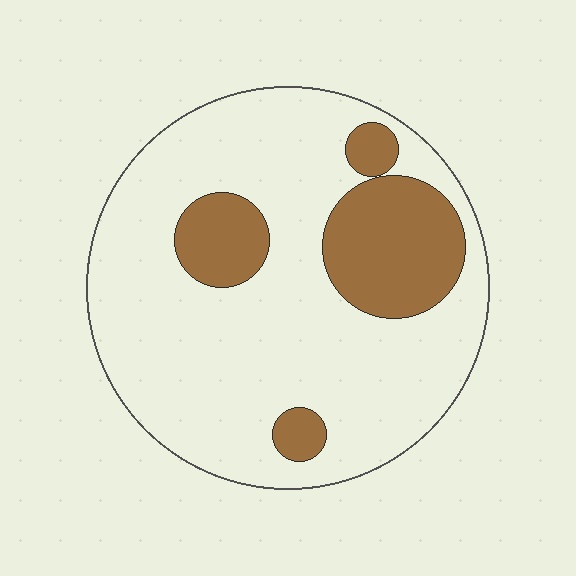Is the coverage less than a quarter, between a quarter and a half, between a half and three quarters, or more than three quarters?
Less than a quarter.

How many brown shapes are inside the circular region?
4.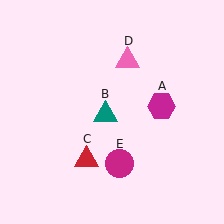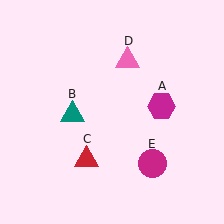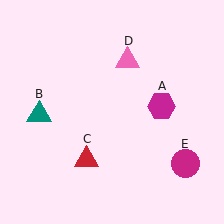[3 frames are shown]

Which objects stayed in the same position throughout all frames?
Magenta hexagon (object A) and red triangle (object C) and pink triangle (object D) remained stationary.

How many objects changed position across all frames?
2 objects changed position: teal triangle (object B), magenta circle (object E).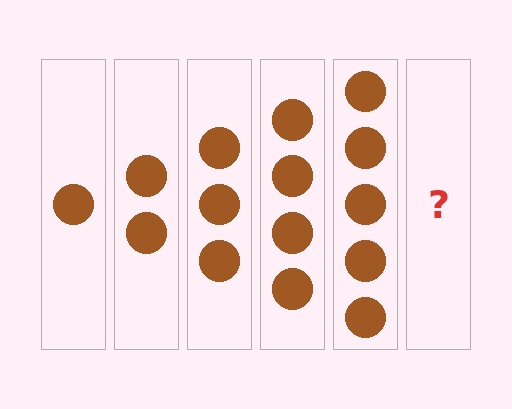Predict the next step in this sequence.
The next step is 6 circles.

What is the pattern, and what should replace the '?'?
The pattern is that each step adds one more circle. The '?' should be 6 circles.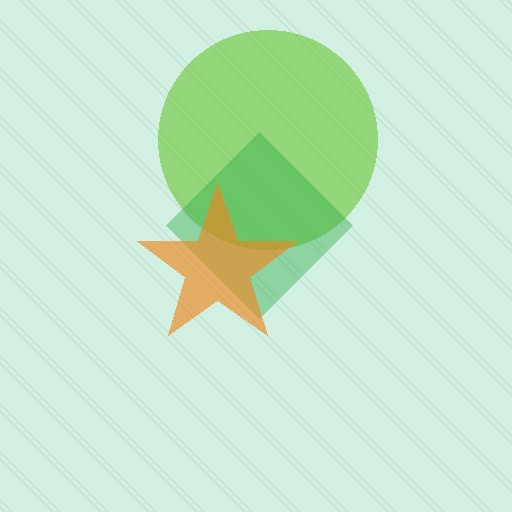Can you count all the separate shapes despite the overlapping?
Yes, there are 3 separate shapes.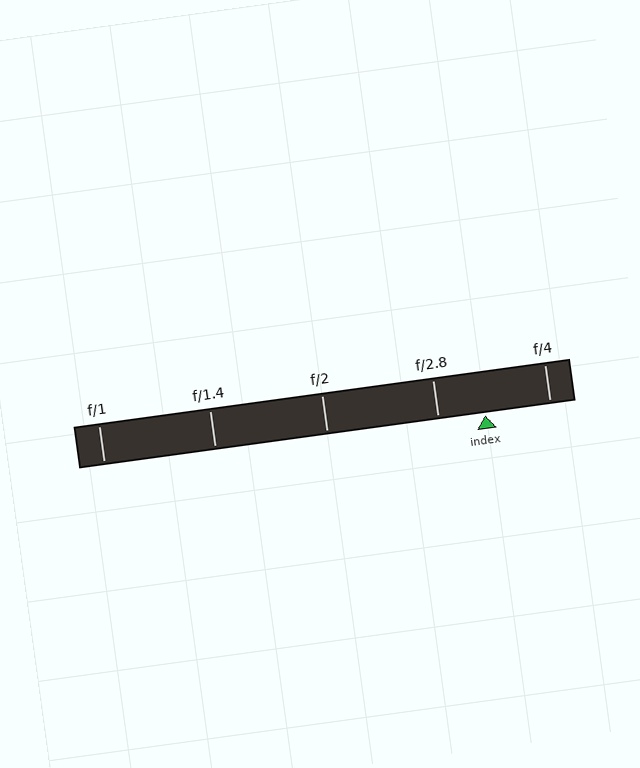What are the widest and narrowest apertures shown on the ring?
The widest aperture shown is f/1 and the narrowest is f/4.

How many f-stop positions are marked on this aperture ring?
There are 5 f-stop positions marked.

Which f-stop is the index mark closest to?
The index mark is closest to f/2.8.